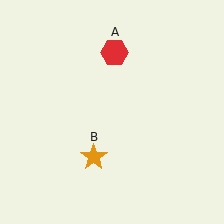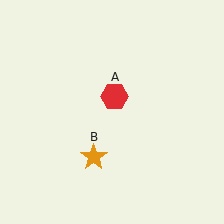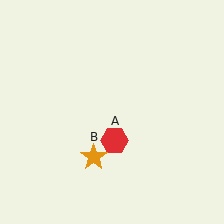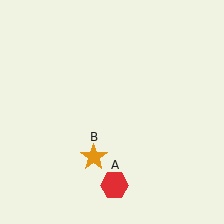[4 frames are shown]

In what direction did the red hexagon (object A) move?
The red hexagon (object A) moved down.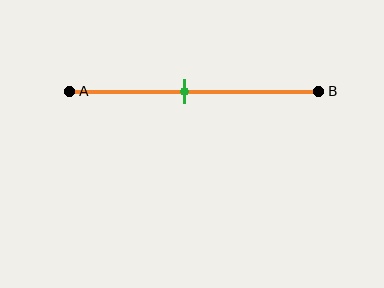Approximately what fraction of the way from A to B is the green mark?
The green mark is approximately 45% of the way from A to B.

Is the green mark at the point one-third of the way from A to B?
No, the mark is at about 45% from A, not at the 33% one-third point.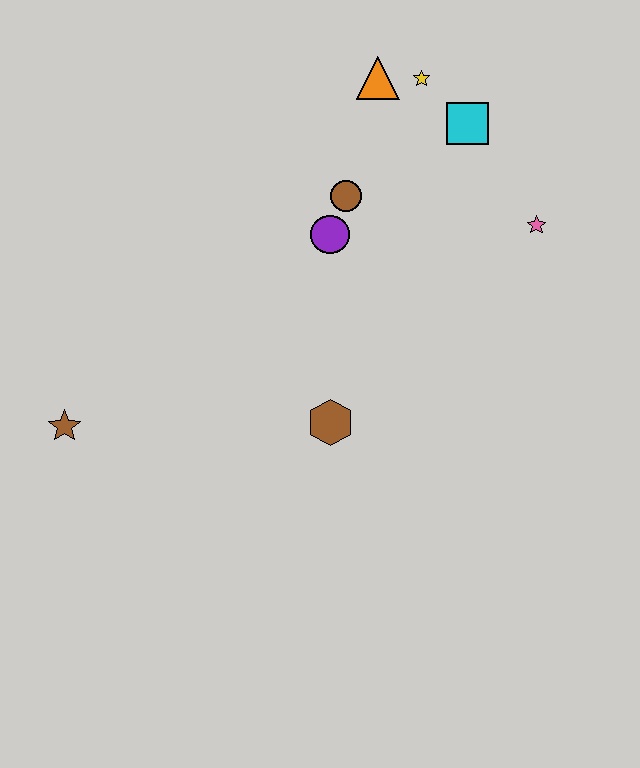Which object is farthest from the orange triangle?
The brown star is farthest from the orange triangle.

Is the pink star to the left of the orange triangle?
No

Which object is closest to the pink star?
The cyan square is closest to the pink star.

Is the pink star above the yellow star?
No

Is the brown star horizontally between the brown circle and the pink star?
No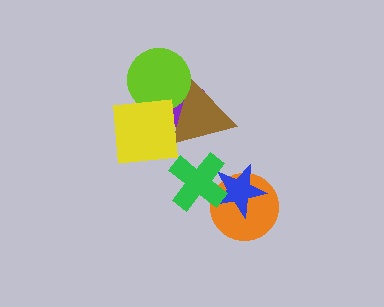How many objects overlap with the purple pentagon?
3 objects overlap with the purple pentagon.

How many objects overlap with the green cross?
2 objects overlap with the green cross.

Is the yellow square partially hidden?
No, no other shape covers it.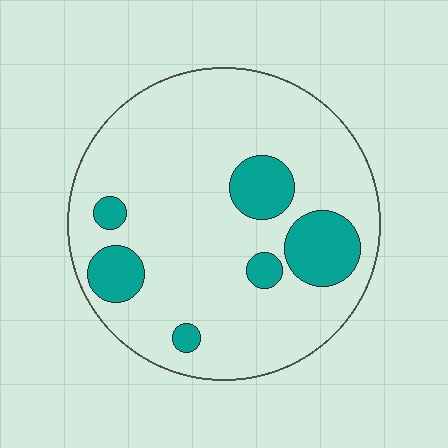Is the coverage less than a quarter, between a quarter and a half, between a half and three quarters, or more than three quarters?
Less than a quarter.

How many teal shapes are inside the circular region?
6.